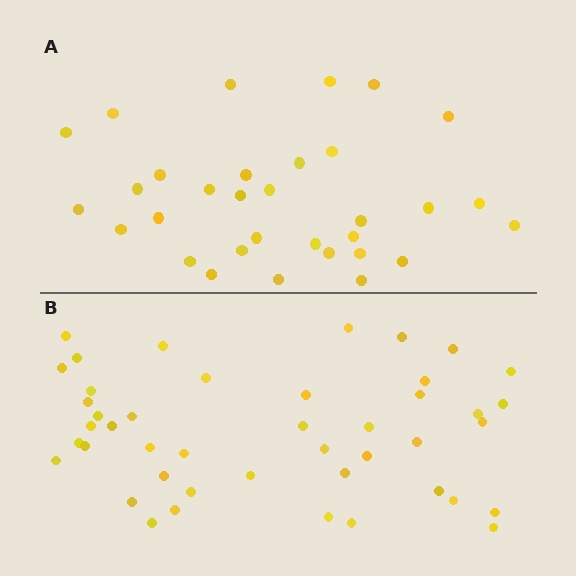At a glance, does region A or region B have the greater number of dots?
Region B (the bottom region) has more dots.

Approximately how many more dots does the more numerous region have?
Region B has roughly 12 or so more dots than region A.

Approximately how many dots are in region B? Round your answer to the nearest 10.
About 40 dots. (The exact count is 44, which rounds to 40.)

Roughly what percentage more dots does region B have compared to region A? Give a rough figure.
About 40% more.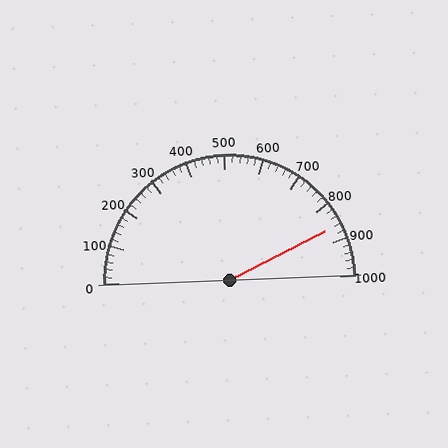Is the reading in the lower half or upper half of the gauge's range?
The reading is in the upper half of the range (0 to 1000).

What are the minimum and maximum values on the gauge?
The gauge ranges from 0 to 1000.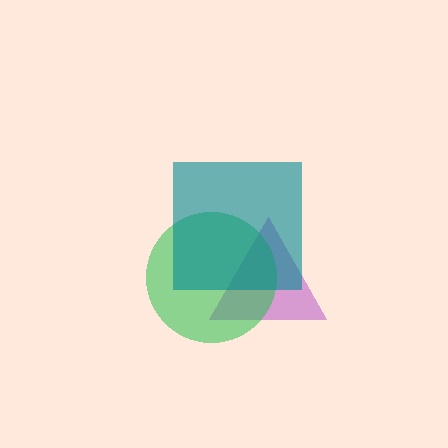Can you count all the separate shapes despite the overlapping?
Yes, there are 3 separate shapes.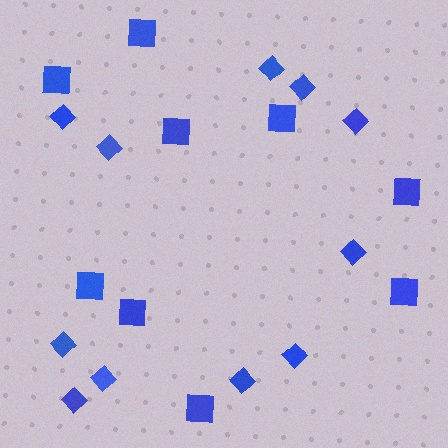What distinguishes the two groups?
There are 2 groups: one group of squares (9) and one group of diamonds (11).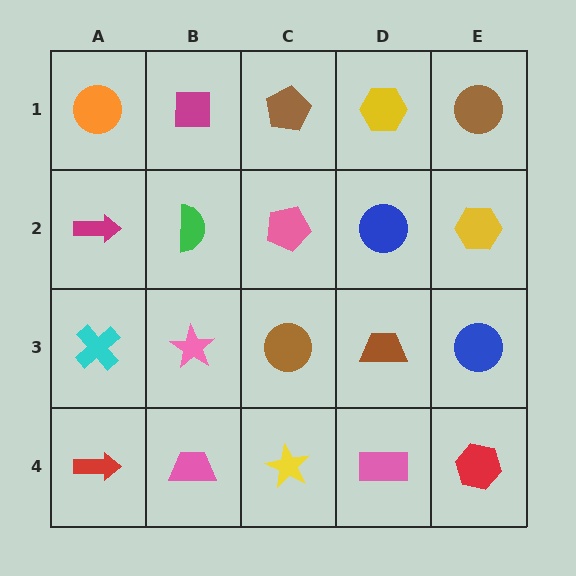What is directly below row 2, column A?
A cyan cross.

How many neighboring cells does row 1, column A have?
2.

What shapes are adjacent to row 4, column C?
A brown circle (row 3, column C), a pink trapezoid (row 4, column B), a pink rectangle (row 4, column D).